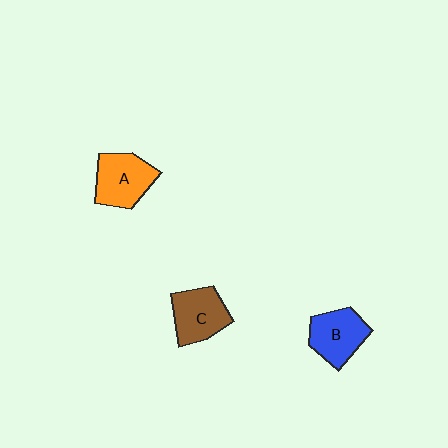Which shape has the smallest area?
Shape B (blue).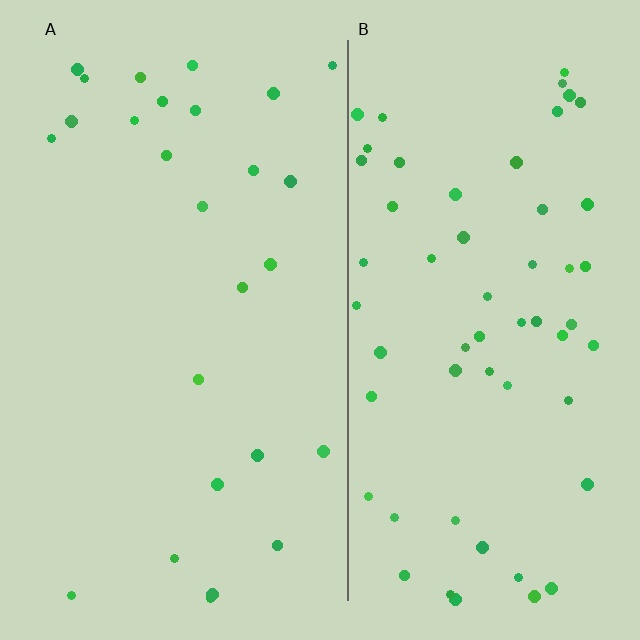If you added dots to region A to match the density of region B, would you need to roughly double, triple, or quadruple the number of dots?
Approximately double.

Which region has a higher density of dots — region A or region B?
B (the right).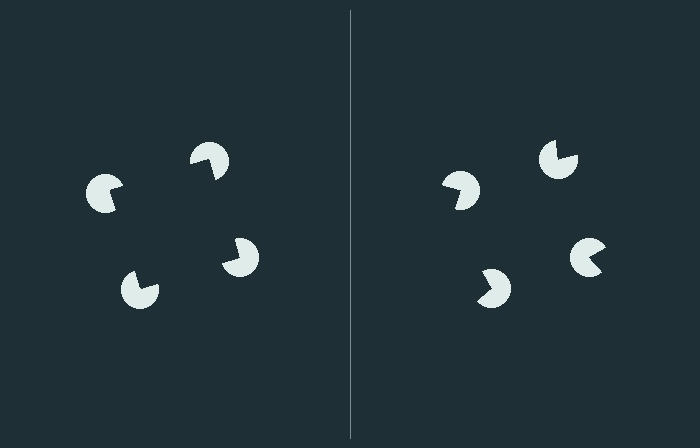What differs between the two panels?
The pac-man discs are positioned identically on both sides; only the wedge orientations differ. On the left they align to a square; on the right they are misaligned.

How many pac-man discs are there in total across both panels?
8 — 4 on each side.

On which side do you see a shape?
An illusory square appears on the left side. On the right side the wedge cuts are rotated, so no coherent shape forms.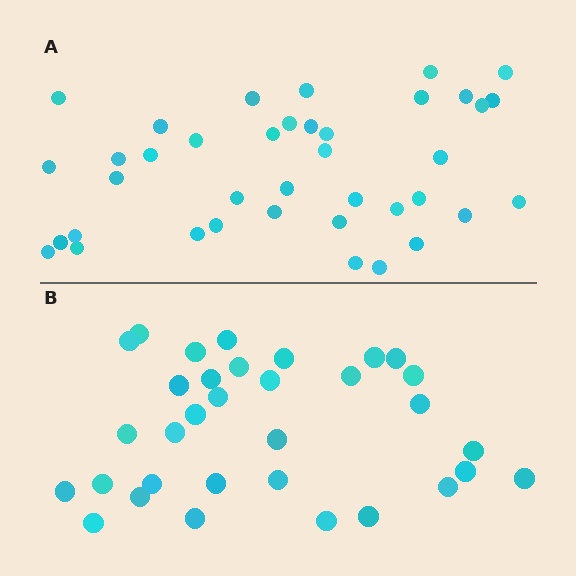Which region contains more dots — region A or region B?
Region A (the top region) has more dots.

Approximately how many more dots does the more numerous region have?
Region A has about 6 more dots than region B.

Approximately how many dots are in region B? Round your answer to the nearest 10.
About 30 dots. (The exact count is 33, which rounds to 30.)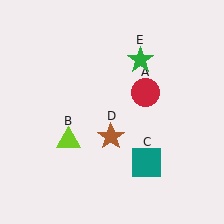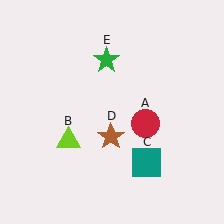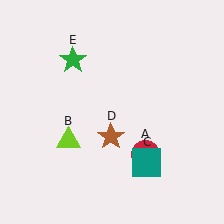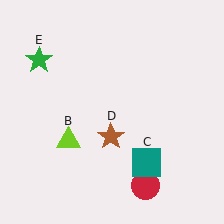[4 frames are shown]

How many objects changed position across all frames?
2 objects changed position: red circle (object A), green star (object E).